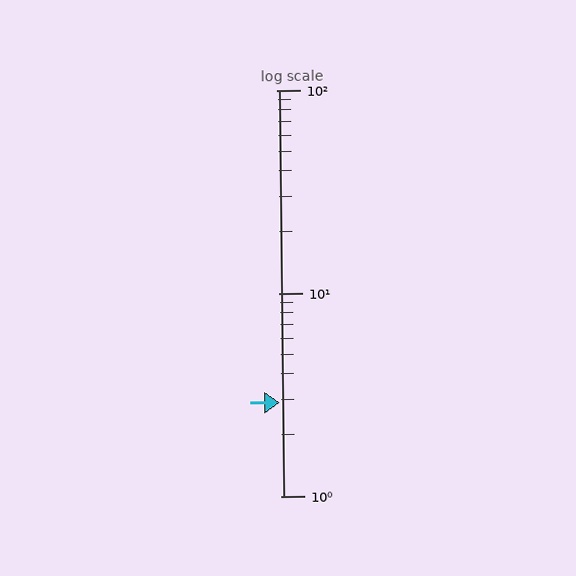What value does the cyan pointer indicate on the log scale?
The pointer indicates approximately 2.9.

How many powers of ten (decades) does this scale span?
The scale spans 2 decades, from 1 to 100.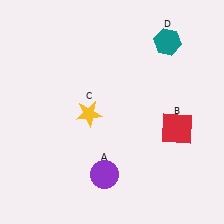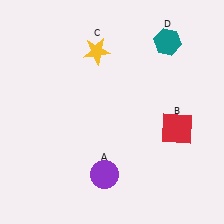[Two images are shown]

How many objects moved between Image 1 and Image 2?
1 object moved between the two images.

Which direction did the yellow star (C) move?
The yellow star (C) moved up.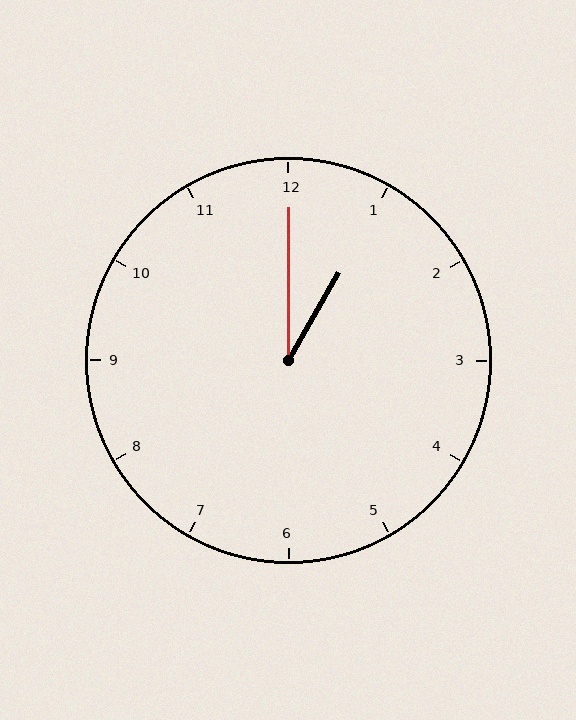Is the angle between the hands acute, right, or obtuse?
It is acute.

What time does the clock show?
1:00.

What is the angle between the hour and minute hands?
Approximately 30 degrees.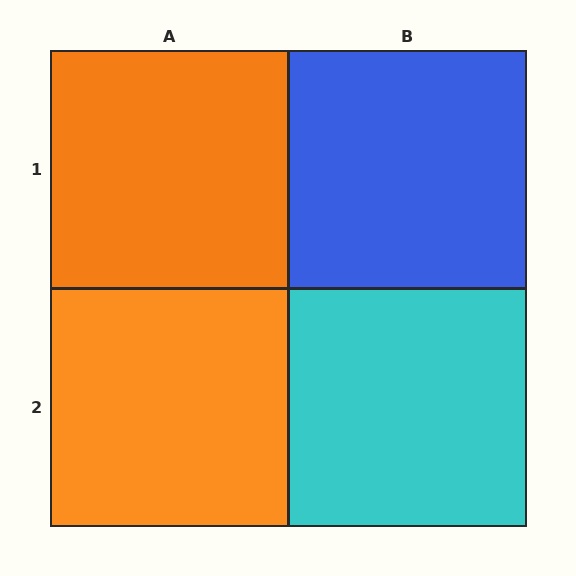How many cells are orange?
2 cells are orange.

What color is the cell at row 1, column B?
Blue.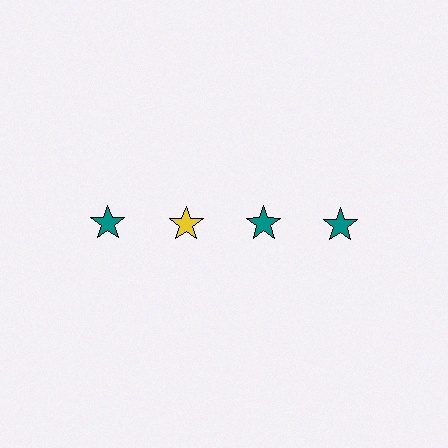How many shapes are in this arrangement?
There are 4 shapes arranged in a grid pattern.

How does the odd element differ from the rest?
It has a different color: yellow instead of teal.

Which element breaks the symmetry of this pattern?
The yellow star in the top row, second from left column breaks the symmetry. All other shapes are teal stars.